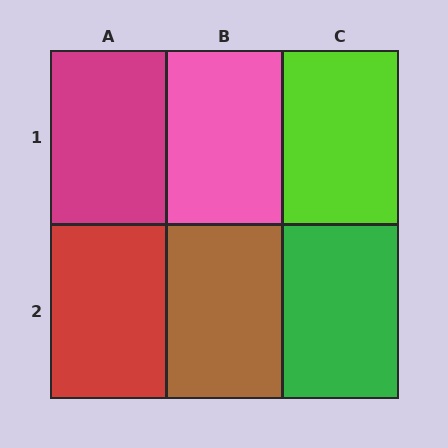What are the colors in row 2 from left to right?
Red, brown, green.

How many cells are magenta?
1 cell is magenta.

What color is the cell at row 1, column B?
Pink.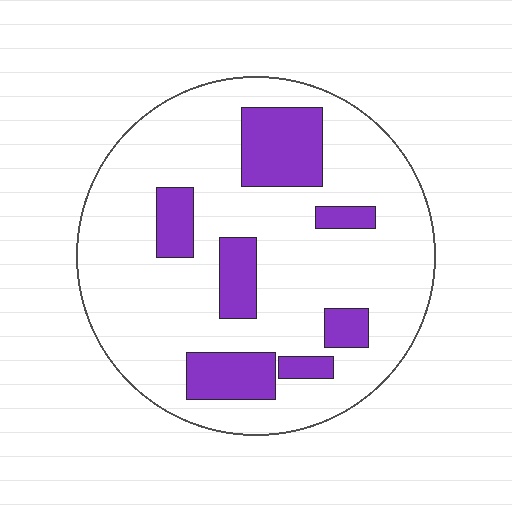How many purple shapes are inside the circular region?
7.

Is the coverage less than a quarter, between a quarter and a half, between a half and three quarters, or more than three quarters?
Less than a quarter.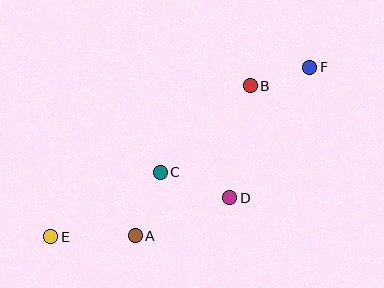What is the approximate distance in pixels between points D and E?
The distance between D and E is approximately 183 pixels.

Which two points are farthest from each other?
Points E and F are farthest from each other.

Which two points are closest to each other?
Points B and F are closest to each other.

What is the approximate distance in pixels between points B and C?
The distance between B and C is approximately 125 pixels.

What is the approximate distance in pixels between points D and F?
The distance between D and F is approximately 153 pixels.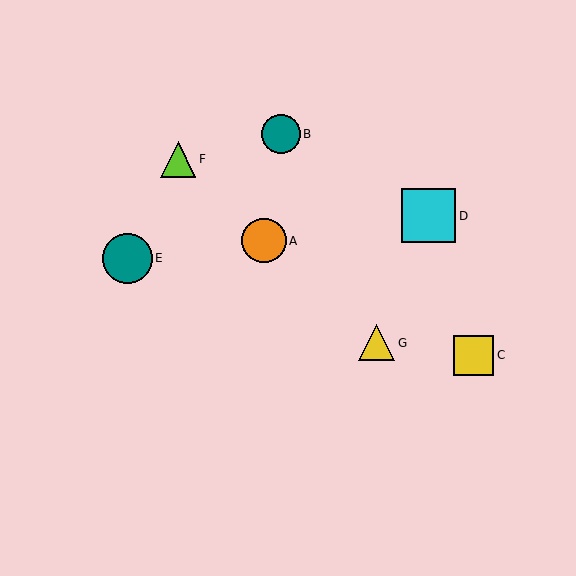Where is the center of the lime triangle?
The center of the lime triangle is at (178, 160).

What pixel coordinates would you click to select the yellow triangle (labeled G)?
Click at (377, 343) to select the yellow triangle G.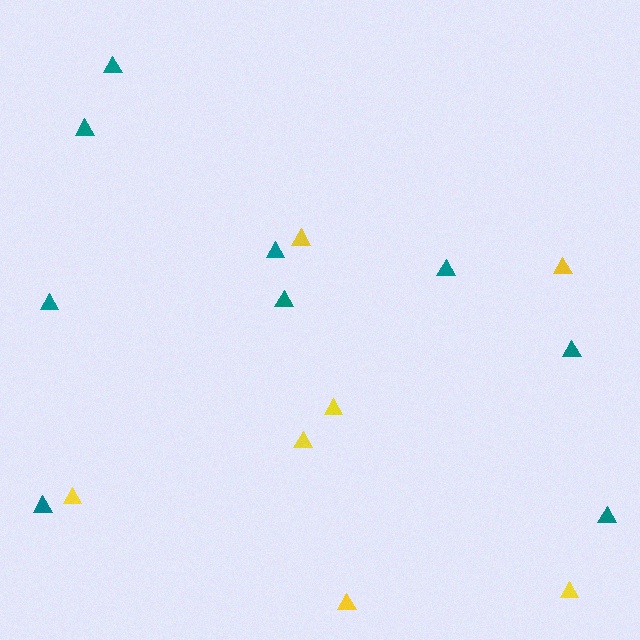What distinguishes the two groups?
There are 2 groups: one group of yellow triangles (7) and one group of teal triangles (9).